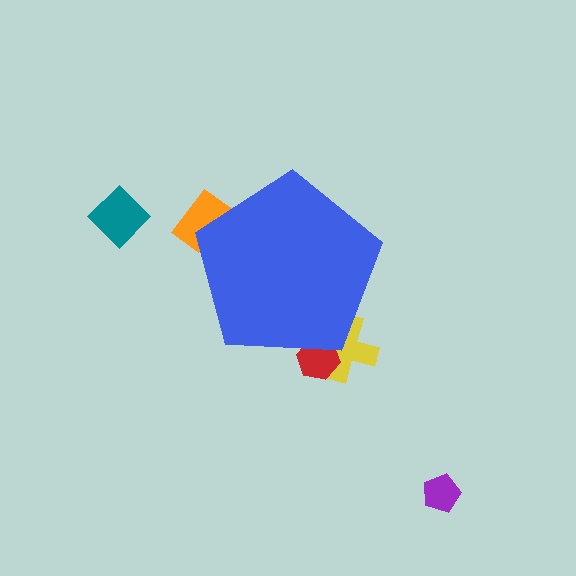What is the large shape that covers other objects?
A blue pentagon.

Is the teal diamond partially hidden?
No, the teal diamond is fully visible.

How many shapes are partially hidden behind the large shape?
3 shapes are partially hidden.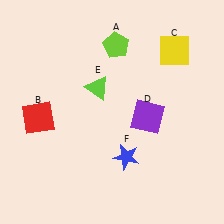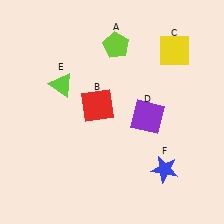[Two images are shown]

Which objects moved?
The objects that moved are: the red square (B), the lime triangle (E), the blue star (F).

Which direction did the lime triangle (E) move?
The lime triangle (E) moved left.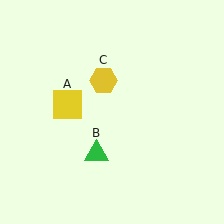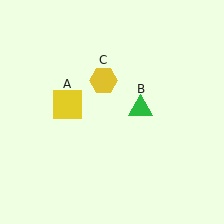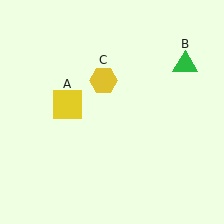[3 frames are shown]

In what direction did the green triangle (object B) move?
The green triangle (object B) moved up and to the right.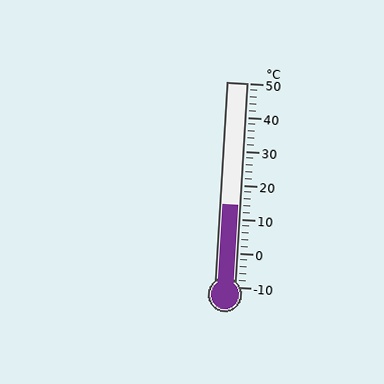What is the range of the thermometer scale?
The thermometer scale ranges from -10°C to 50°C.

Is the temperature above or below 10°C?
The temperature is above 10°C.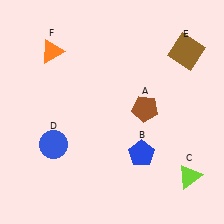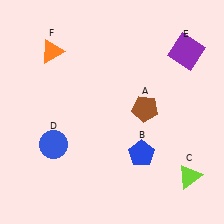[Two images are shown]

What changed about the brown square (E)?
In Image 1, E is brown. In Image 2, it changed to purple.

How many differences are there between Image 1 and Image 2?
There is 1 difference between the two images.